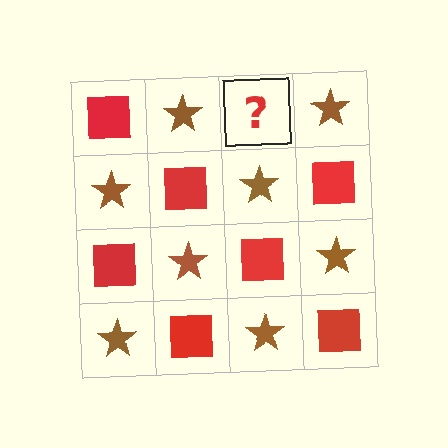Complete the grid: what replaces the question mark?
The question mark should be replaced with a red square.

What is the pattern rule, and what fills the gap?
The rule is that it alternates red square and brown star in a checkerboard pattern. The gap should be filled with a red square.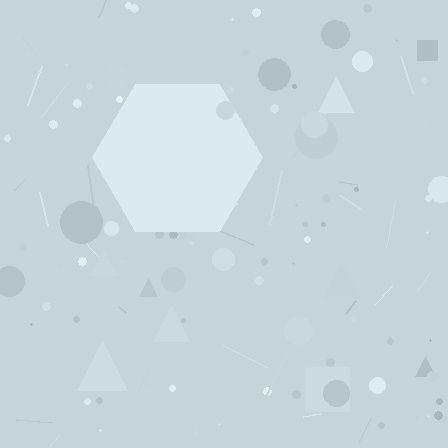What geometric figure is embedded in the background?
A hexagon is embedded in the background.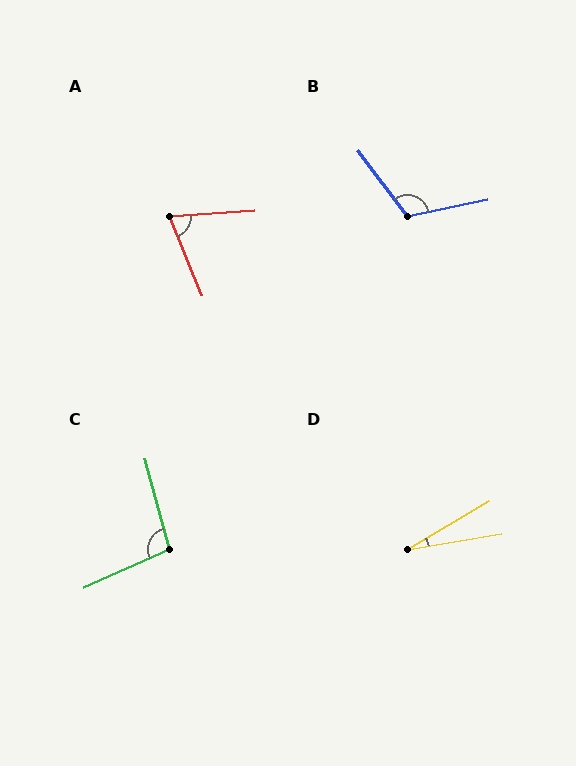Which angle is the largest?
B, at approximately 115 degrees.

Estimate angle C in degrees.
Approximately 99 degrees.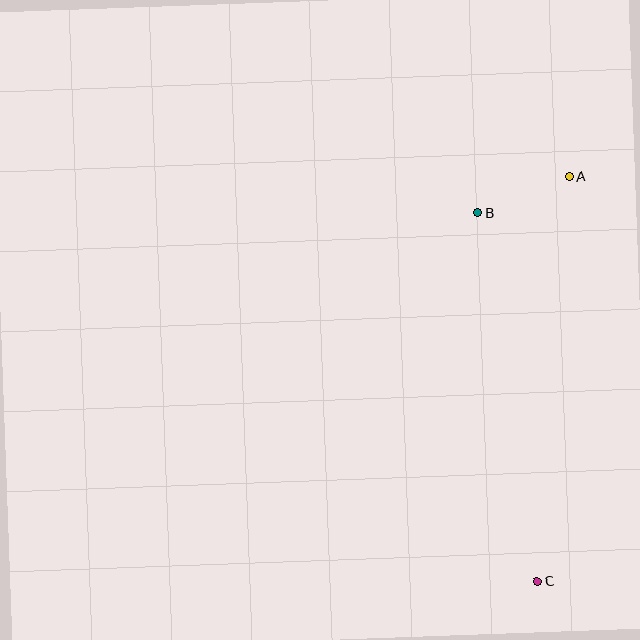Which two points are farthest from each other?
Points A and C are farthest from each other.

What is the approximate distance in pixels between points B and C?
The distance between B and C is approximately 374 pixels.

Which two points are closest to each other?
Points A and B are closest to each other.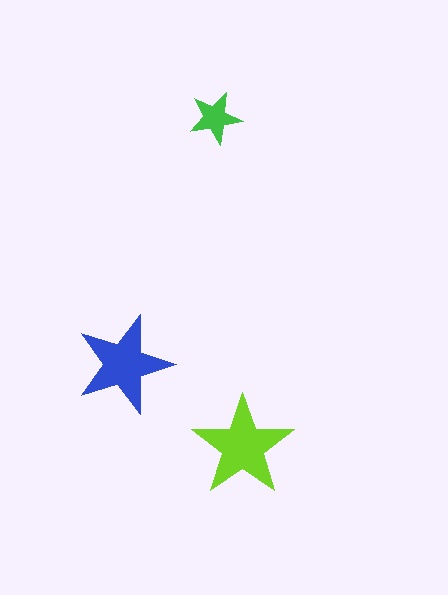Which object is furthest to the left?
The blue star is leftmost.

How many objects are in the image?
There are 3 objects in the image.